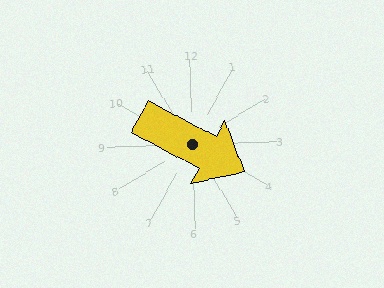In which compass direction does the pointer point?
Southeast.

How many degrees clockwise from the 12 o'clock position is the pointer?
Approximately 120 degrees.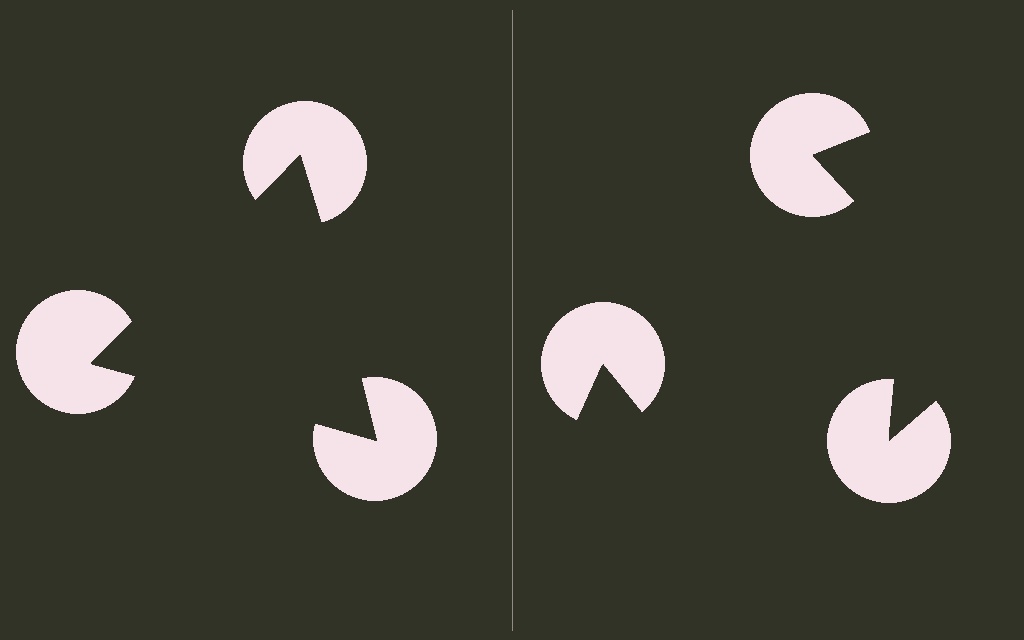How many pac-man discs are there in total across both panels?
6 — 3 on each side.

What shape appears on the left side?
An illusory triangle.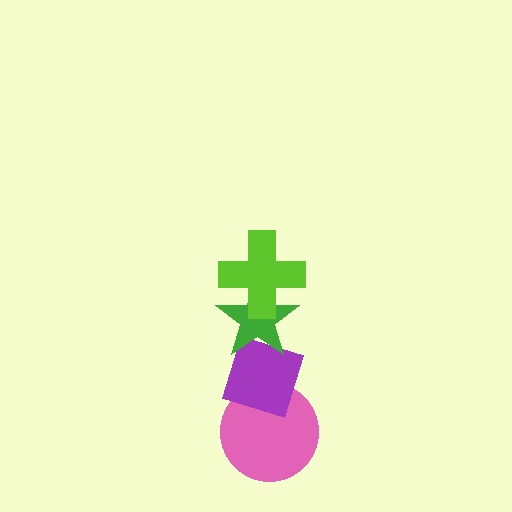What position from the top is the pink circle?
The pink circle is 4th from the top.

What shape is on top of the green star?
The lime cross is on top of the green star.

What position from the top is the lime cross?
The lime cross is 1st from the top.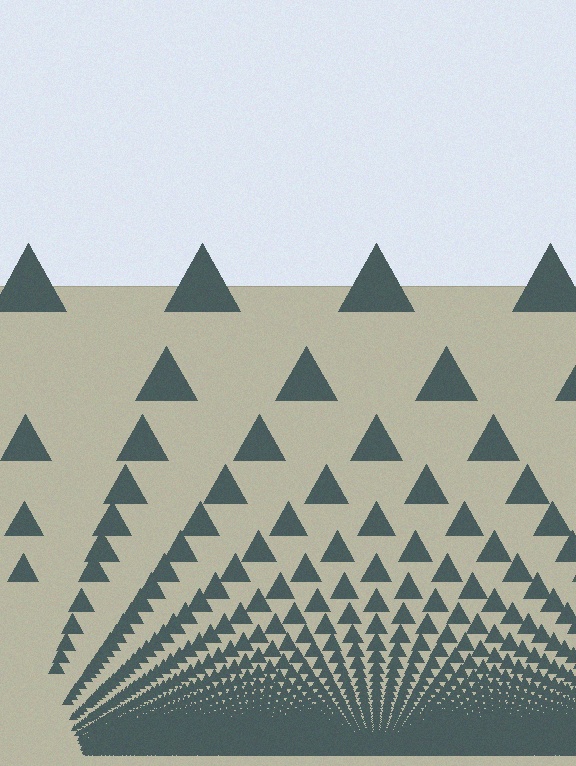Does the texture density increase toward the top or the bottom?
Density increases toward the bottom.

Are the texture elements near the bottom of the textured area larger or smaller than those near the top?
Smaller. The gradient is inverted — elements near the bottom are smaller and denser.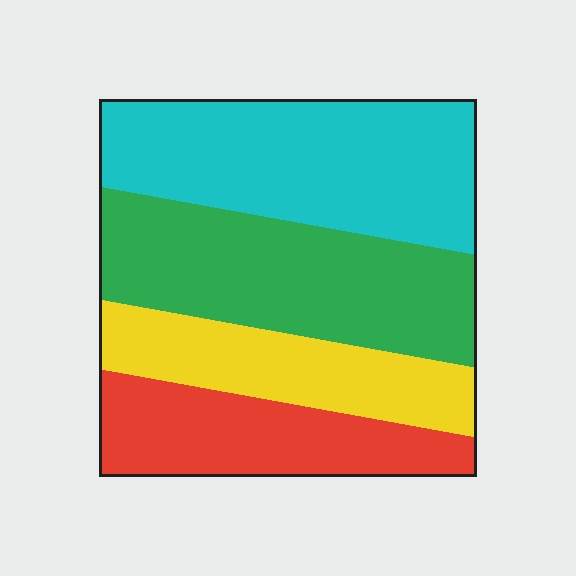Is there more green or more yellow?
Green.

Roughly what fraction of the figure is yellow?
Yellow covers 18% of the figure.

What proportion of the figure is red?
Red covers 19% of the figure.